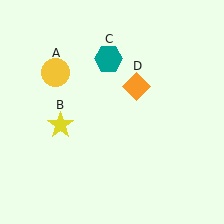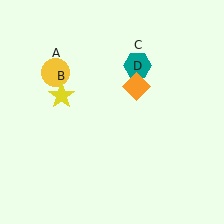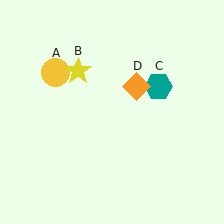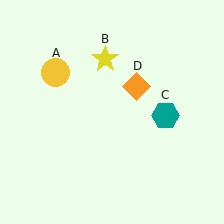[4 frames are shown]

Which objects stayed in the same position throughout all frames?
Yellow circle (object A) and orange diamond (object D) remained stationary.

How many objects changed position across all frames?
2 objects changed position: yellow star (object B), teal hexagon (object C).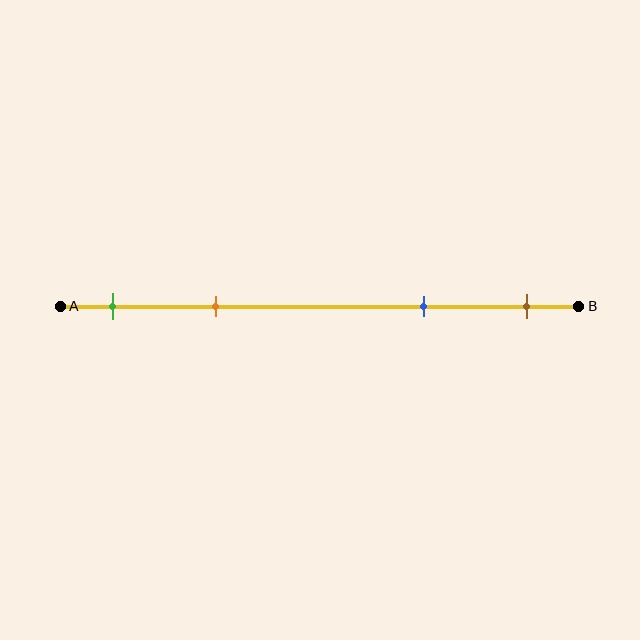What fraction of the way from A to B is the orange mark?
The orange mark is approximately 30% (0.3) of the way from A to B.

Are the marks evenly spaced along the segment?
No, the marks are not evenly spaced.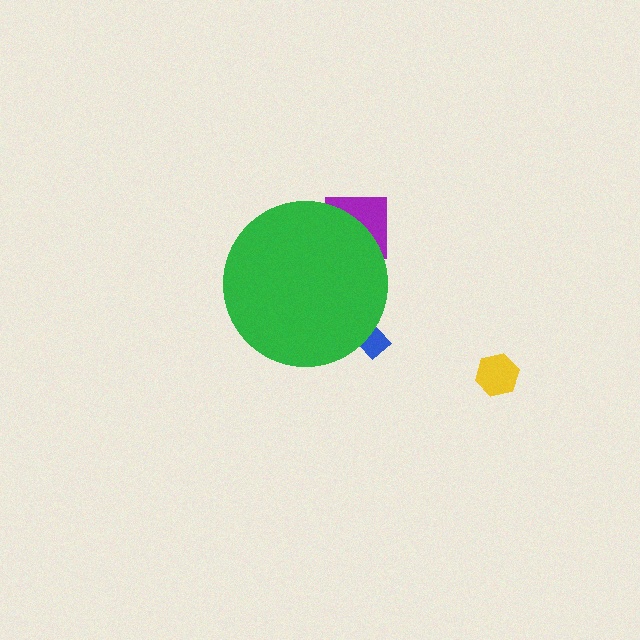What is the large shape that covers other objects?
A green circle.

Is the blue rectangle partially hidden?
Yes, the blue rectangle is partially hidden behind the green circle.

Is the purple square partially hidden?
Yes, the purple square is partially hidden behind the green circle.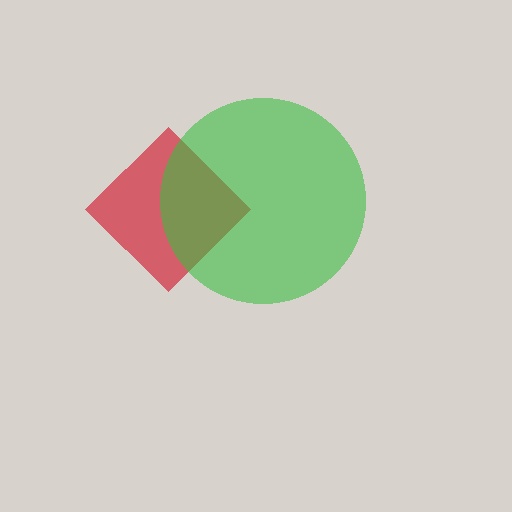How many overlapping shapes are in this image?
There are 2 overlapping shapes in the image.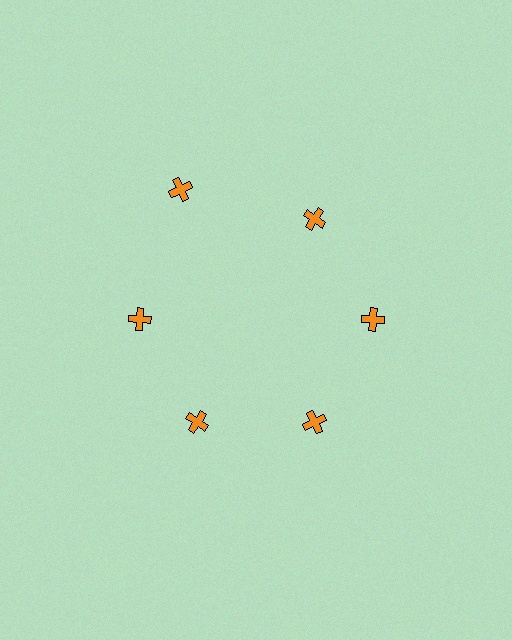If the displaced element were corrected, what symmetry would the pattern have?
It would have 6-fold rotational symmetry — the pattern would map onto itself every 60 degrees.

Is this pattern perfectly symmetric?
No. The 6 orange crosses are arranged in a ring, but one element near the 11 o'clock position is pushed outward from the center, breaking the 6-fold rotational symmetry.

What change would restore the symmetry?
The symmetry would be restored by moving it inward, back onto the ring so that all 6 crosses sit at equal angles and equal distance from the center.